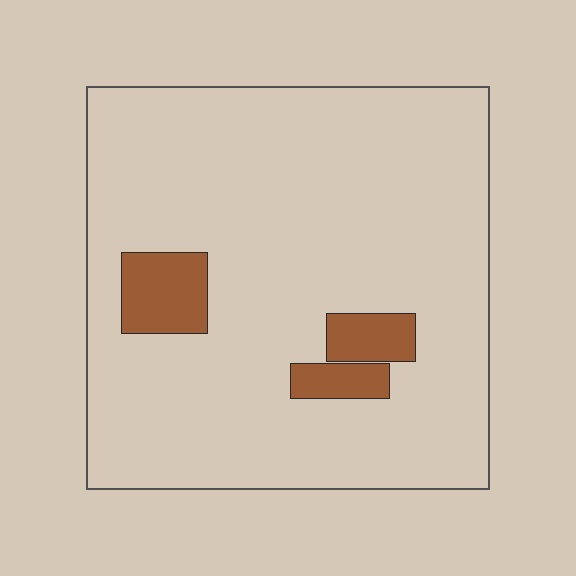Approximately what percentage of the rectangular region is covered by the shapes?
Approximately 10%.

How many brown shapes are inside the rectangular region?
3.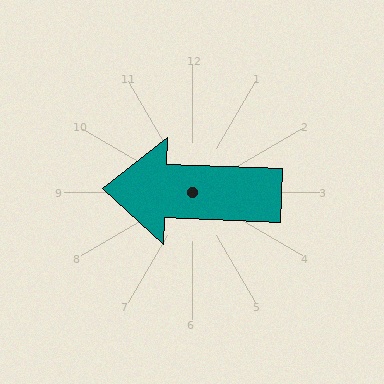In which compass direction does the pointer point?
West.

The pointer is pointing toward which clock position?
Roughly 9 o'clock.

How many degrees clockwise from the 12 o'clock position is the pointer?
Approximately 272 degrees.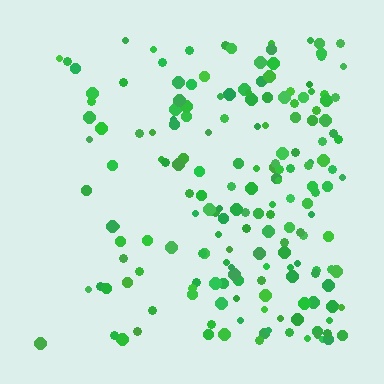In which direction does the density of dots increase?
From left to right, with the right side densest.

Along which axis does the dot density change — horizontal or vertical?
Horizontal.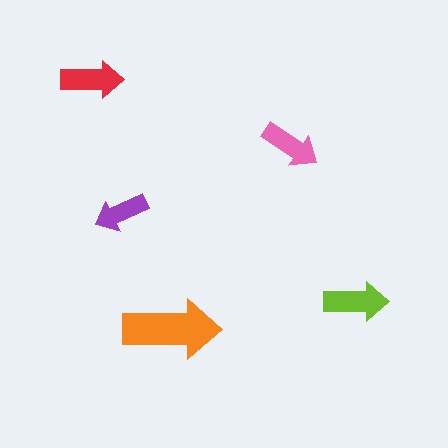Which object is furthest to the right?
The lime arrow is rightmost.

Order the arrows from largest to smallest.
the orange one, the lime one, the red one, the pink one, the purple one.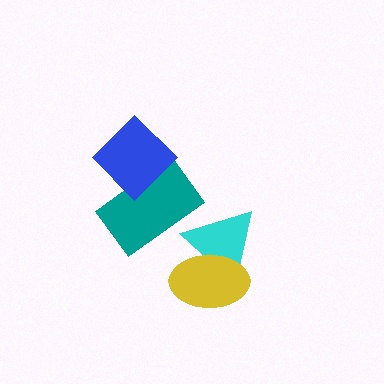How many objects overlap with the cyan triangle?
2 objects overlap with the cyan triangle.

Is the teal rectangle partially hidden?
Yes, it is partially covered by another shape.